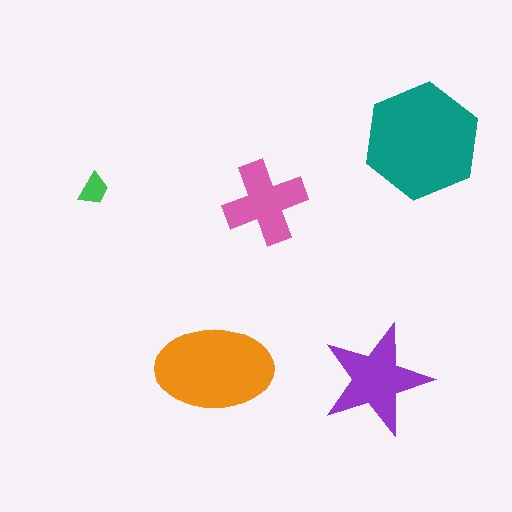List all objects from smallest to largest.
The green trapezoid, the pink cross, the purple star, the orange ellipse, the teal hexagon.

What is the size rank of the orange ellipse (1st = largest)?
2nd.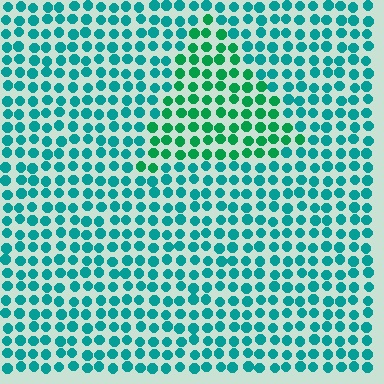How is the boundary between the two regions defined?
The boundary is defined purely by a slight shift in hue (about 31 degrees). Spacing, size, and orientation are identical on both sides.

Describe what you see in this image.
The image is filled with small teal elements in a uniform arrangement. A triangle-shaped region is visible where the elements are tinted to a slightly different hue, forming a subtle color boundary.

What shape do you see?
I see a triangle.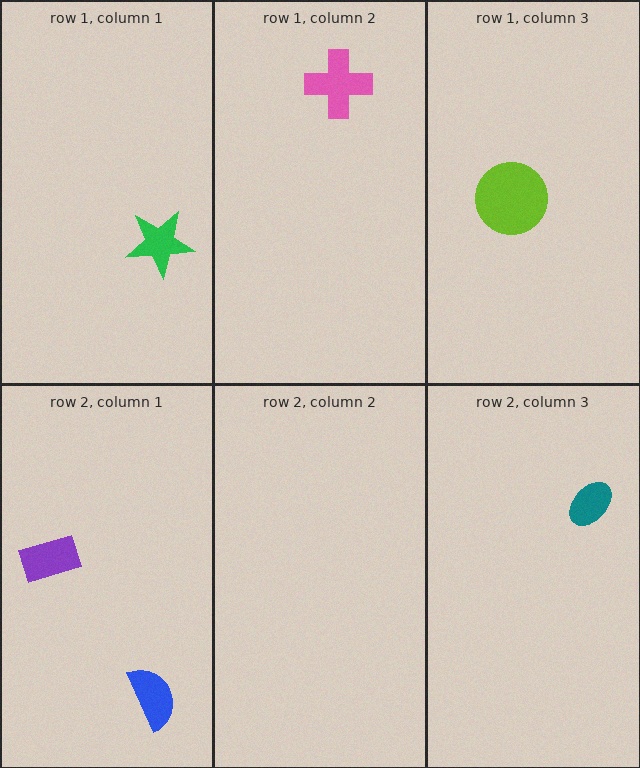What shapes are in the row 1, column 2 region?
The pink cross.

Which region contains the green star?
The row 1, column 1 region.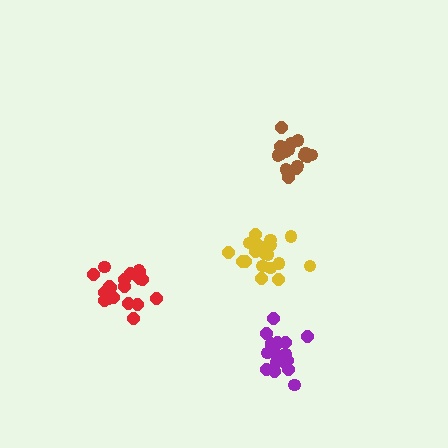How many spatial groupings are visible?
There are 4 spatial groupings.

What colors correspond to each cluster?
The clusters are colored: purple, brown, yellow, red.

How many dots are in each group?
Group 1: 19 dots, Group 2: 19 dots, Group 3: 21 dots, Group 4: 21 dots (80 total).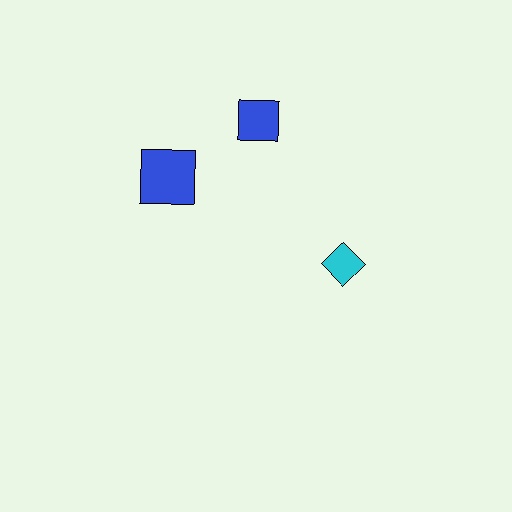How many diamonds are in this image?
There is 1 diamond.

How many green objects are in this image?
There are no green objects.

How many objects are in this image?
There are 3 objects.